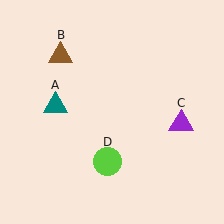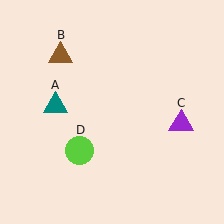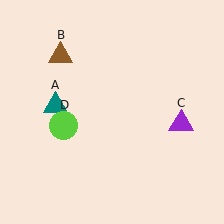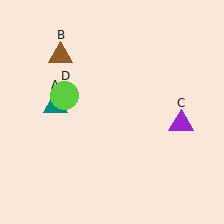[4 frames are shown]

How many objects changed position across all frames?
1 object changed position: lime circle (object D).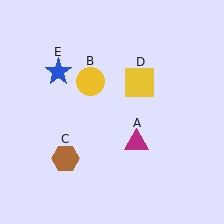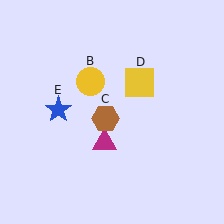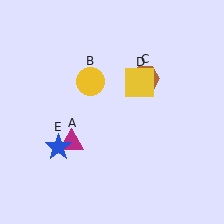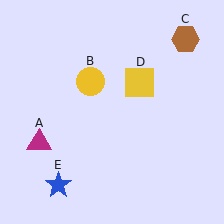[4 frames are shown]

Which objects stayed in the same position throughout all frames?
Yellow circle (object B) and yellow square (object D) remained stationary.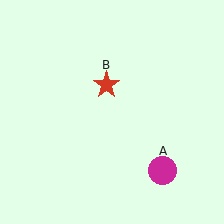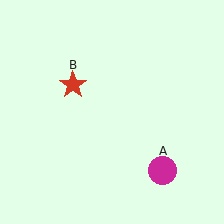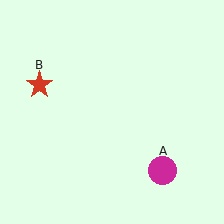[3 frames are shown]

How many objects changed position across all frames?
1 object changed position: red star (object B).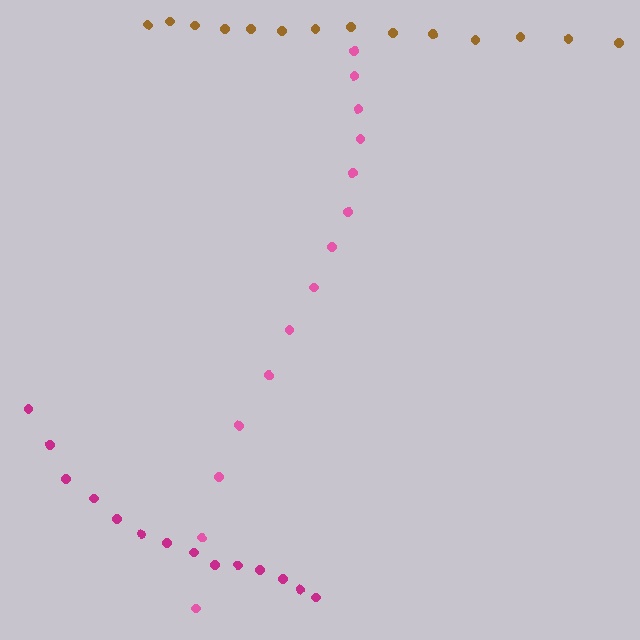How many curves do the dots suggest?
There are 3 distinct paths.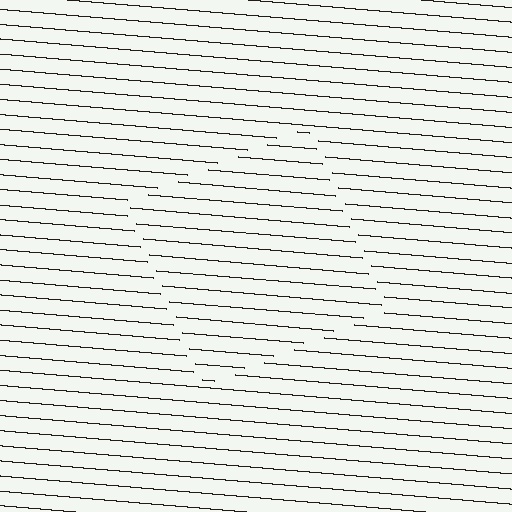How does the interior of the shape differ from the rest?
The interior of the shape contains the same grating, shifted by half a period — the contour is defined by the phase discontinuity where line-ends from the inner and outer gratings abut.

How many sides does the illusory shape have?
4 sides — the line-ends trace a square.